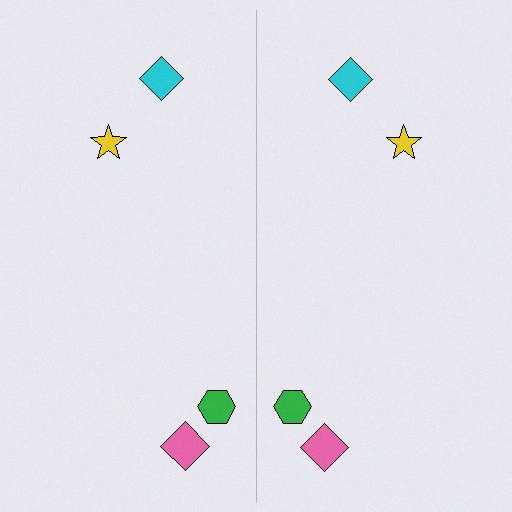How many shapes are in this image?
There are 8 shapes in this image.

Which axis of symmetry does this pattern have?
The pattern has a vertical axis of symmetry running through the center of the image.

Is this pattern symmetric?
Yes, this pattern has bilateral (reflection) symmetry.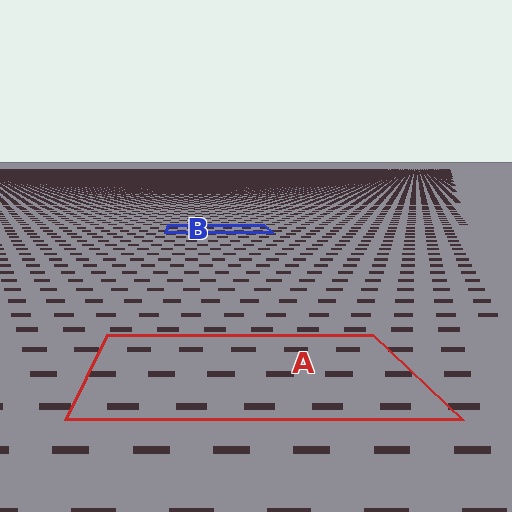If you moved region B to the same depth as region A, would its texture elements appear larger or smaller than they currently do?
They would appear larger. At a closer depth, the same texture elements are projected at a bigger on-screen size.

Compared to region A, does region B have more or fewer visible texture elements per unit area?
Region B has more texture elements per unit area — they are packed more densely because it is farther away.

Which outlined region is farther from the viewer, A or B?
Region B is farther from the viewer — the texture elements inside it appear smaller and more densely packed.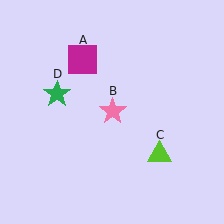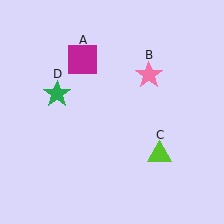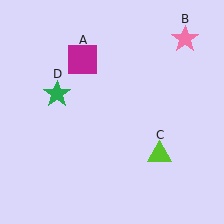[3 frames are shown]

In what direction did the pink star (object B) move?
The pink star (object B) moved up and to the right.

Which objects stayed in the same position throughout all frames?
Magenta square (object A) and lime triangle (object C) and green star (object D) remained stationary.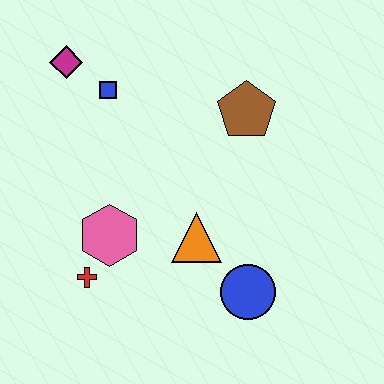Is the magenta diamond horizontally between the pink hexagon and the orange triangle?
No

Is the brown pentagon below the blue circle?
No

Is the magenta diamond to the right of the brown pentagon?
No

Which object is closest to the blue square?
The magenta diamond is closest to the blue square.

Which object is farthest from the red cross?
The brown pentagon is farthest from the red cross.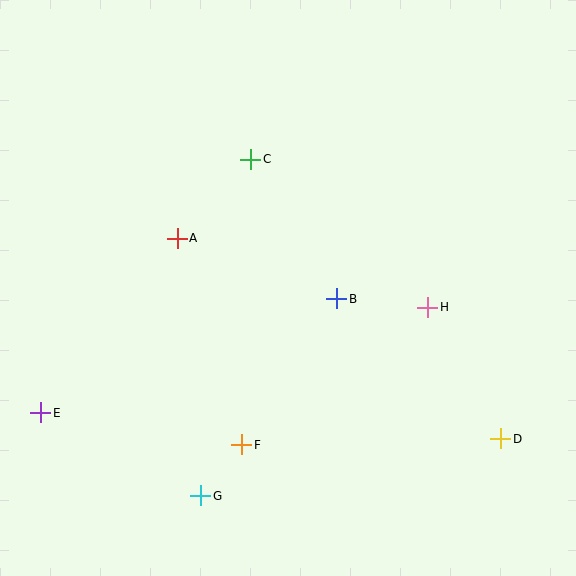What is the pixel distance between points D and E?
The distance between D and E is 460 pixels.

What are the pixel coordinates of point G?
Point G is at (201, 496).